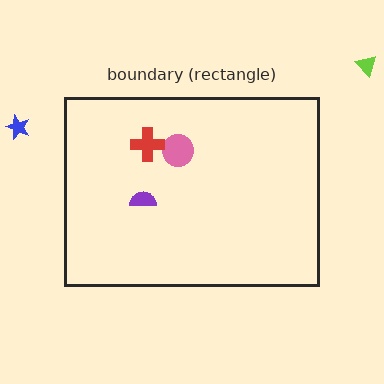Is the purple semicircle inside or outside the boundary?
Inside.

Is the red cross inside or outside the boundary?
Inside.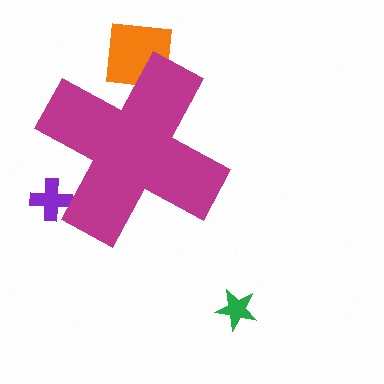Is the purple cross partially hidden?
Yes, the purple cross is partially hidden behind the magenta cross.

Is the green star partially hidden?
No, the green star is fully visible.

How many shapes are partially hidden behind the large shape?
2 shapes are partially hidden.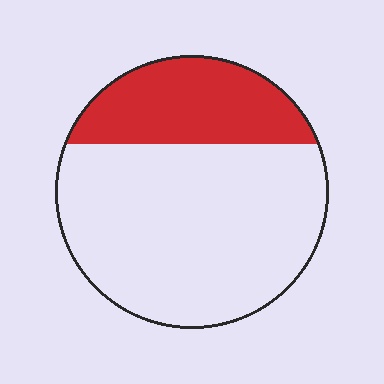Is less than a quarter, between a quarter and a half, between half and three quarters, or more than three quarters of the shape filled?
Between a quarter and a half.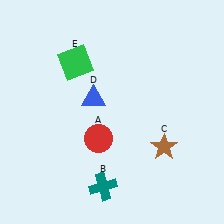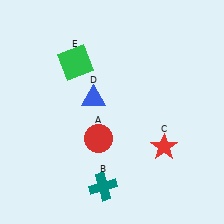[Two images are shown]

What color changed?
The star (C) changed from brown in Image 1 to red in Image 2.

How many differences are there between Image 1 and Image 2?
There is 1 difference between the two images.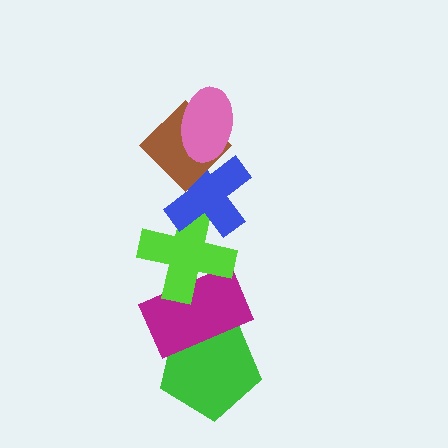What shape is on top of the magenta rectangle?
The lime cross is on top of the magenta rectangle.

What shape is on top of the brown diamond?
The pink ellipse is on top of the brown diamond.